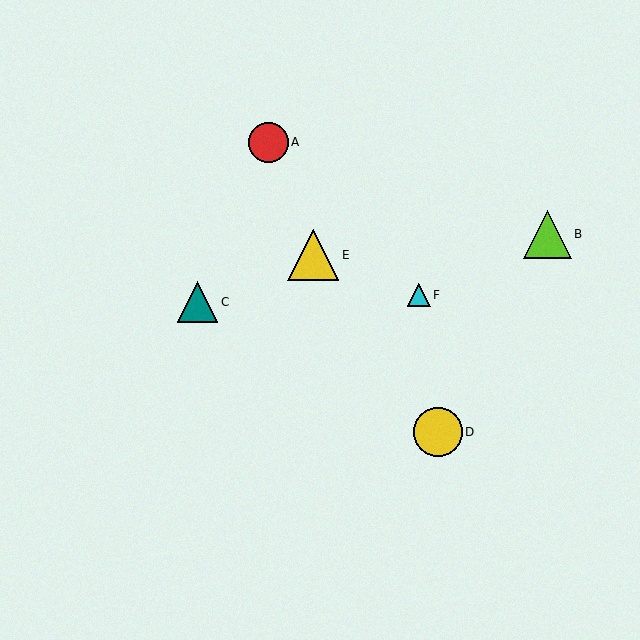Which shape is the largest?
The yellow triangle (labeled E) is the largest.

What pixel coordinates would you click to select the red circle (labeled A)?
Click at (268, 142) to select the red circle A.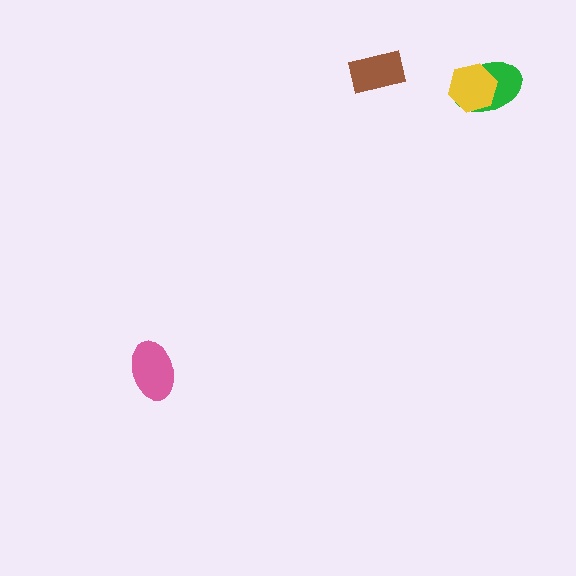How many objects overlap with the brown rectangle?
0 objects overlap with the brown rectangle.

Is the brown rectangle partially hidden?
No, no other shape covers it.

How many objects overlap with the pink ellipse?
0 objects overlap with the pink ellipse.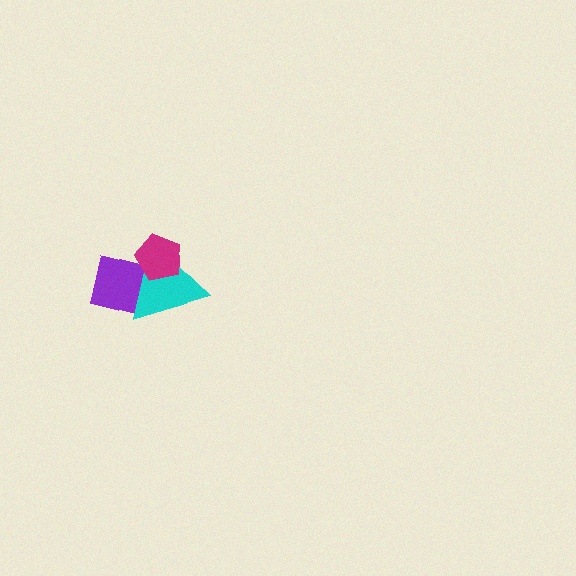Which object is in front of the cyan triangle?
The magenta pentagon is in front of the cyan triangle.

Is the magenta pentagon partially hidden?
No, no other shape covers it.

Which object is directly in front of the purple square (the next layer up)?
The cyan triangle is directly in front of the purple square.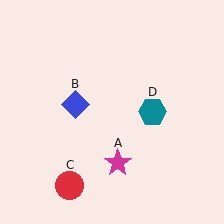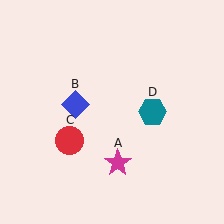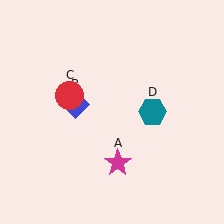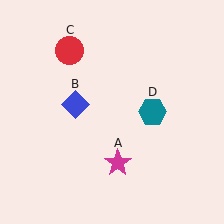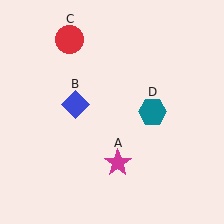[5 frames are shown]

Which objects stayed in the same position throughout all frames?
Magenta star (object A) and blue diamond (object B) and teal hexagon (object D) remained stationary.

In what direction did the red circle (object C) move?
The red circle (object C) moved up.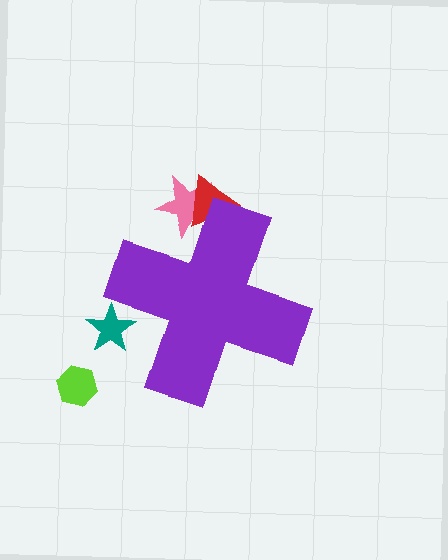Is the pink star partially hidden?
Yes, the pink star is partially hidden behind the purple cross.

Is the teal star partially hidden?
Yes, the teal star is partially hidden behind the purple cross.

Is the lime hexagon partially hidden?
No, the lime hexagon is fully visible.